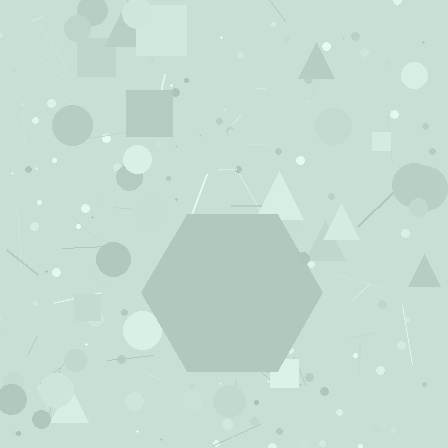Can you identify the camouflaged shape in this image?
The camouflaged shape is a hexagon.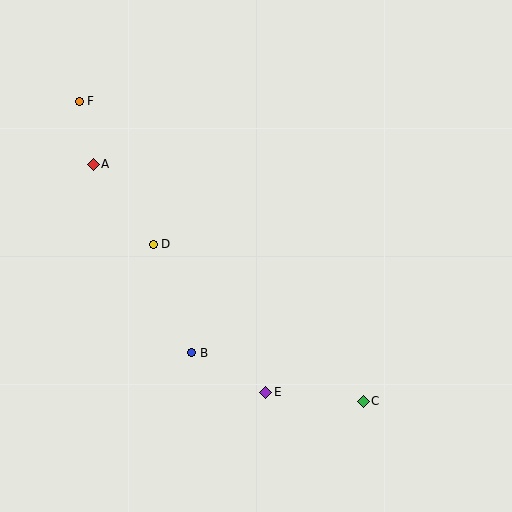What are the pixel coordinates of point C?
Point C is at (363, 401).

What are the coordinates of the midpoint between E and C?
The midpoint between E and C is at (314, 397).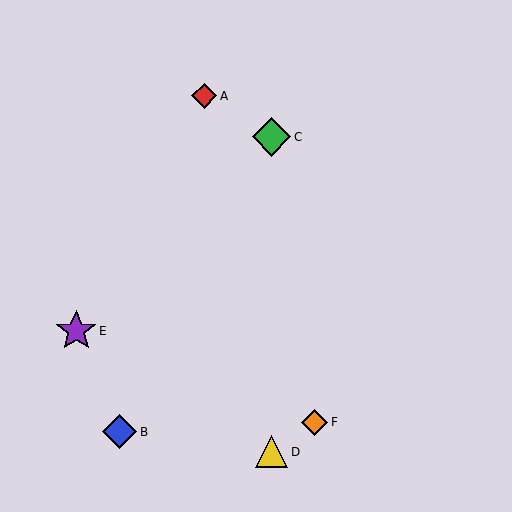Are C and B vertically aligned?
No, C is at x≈272 and B is at x≈120.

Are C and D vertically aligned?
Yes, both are at x≈272.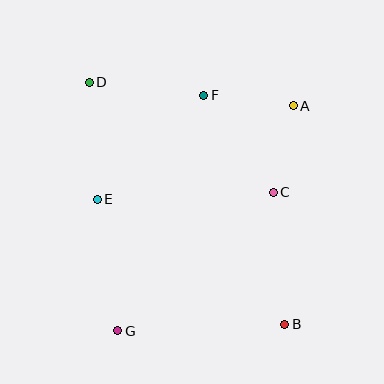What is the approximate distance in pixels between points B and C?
The distance between B and C is approximately 133 pixels.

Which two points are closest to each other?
Points A and C are closest to each other.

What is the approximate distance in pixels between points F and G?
The distance between F and G is approximately 251 pixels.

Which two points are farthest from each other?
Points B and D are farthest from each other.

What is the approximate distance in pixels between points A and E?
The distance between A and E is approximately 217 pixels.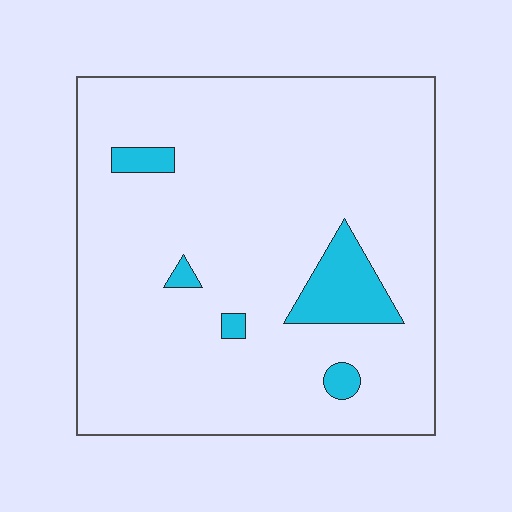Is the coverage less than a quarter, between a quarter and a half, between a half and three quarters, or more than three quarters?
Less than a quarter.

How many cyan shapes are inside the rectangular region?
5.